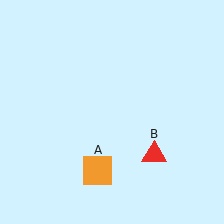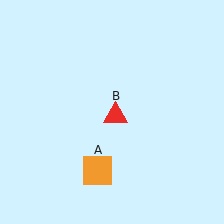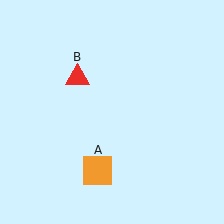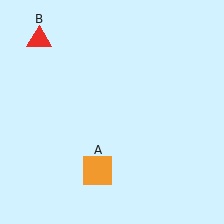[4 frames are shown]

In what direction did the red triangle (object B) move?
The red triangle (object B) moved up and to the left.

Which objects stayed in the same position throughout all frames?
Orange square (object A) remained stationary.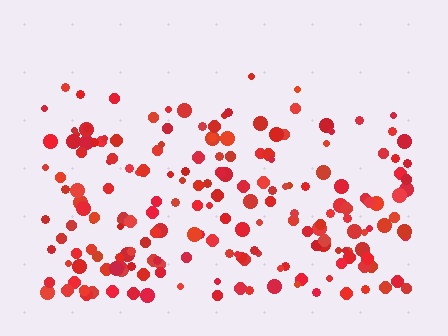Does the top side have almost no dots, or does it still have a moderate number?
Still a moderate number, just noticeably fewer than the bottom.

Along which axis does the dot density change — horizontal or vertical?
Vertical.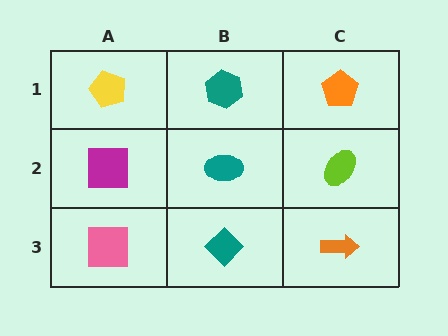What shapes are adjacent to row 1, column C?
A lime ellipse (row 2, column C), a teal hexagon (row 1, column B).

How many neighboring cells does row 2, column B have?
4.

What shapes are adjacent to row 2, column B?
A teal hexagon (row 1, column B), a teal diamond (row 3, column B), a magenta square (row 2, column A), a lime ellipse (row 2, column C).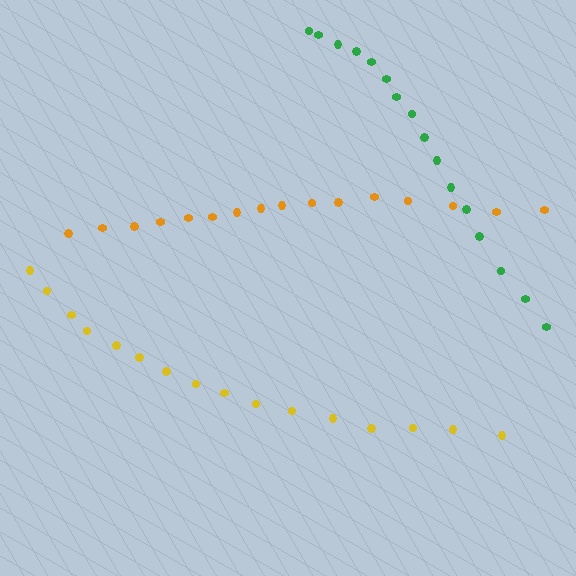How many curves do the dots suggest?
There are 3 distinct paths.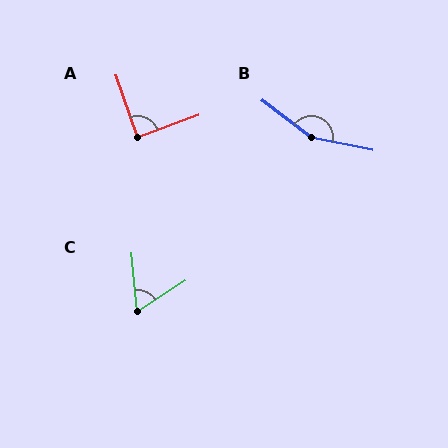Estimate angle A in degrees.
Approximately 88 degrees.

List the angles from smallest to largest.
C (63°), A (88°), B (154°).